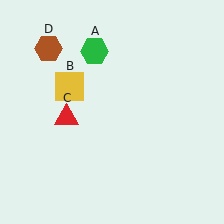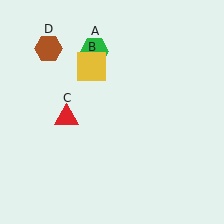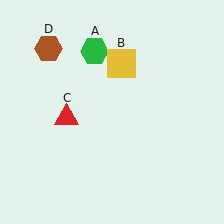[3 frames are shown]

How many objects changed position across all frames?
1 object changed position: yellow square (object B).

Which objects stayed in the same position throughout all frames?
Green hexagon (object A) and red triangle (object C) and brown hexagon (object D) remained stationary.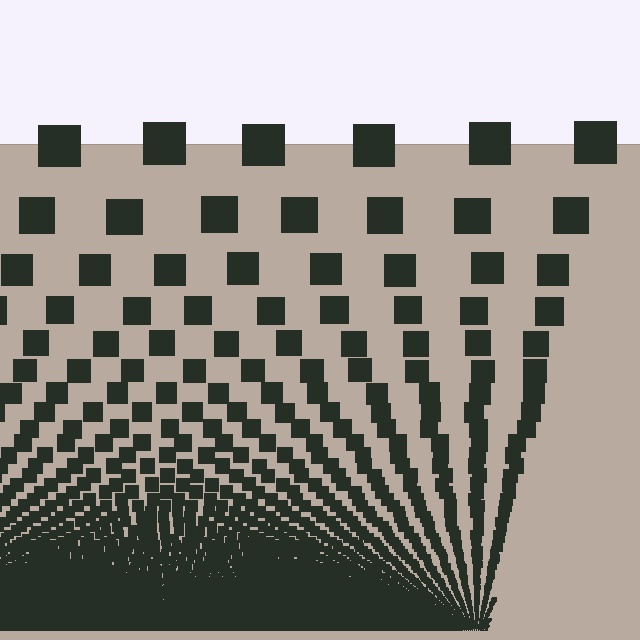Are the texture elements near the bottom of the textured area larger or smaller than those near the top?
Smaller. The gradient is inverted — elements near the bottom are smaller and denser.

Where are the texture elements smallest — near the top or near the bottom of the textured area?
Near the bottom.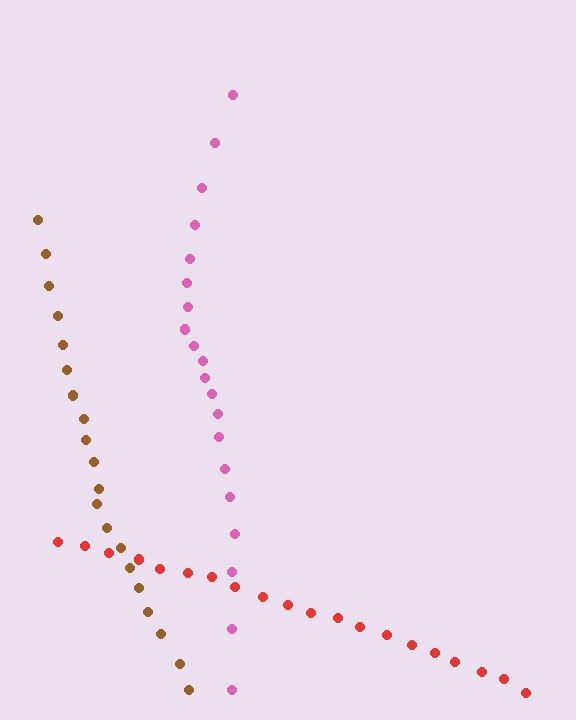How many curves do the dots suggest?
There are 3 distinct paths.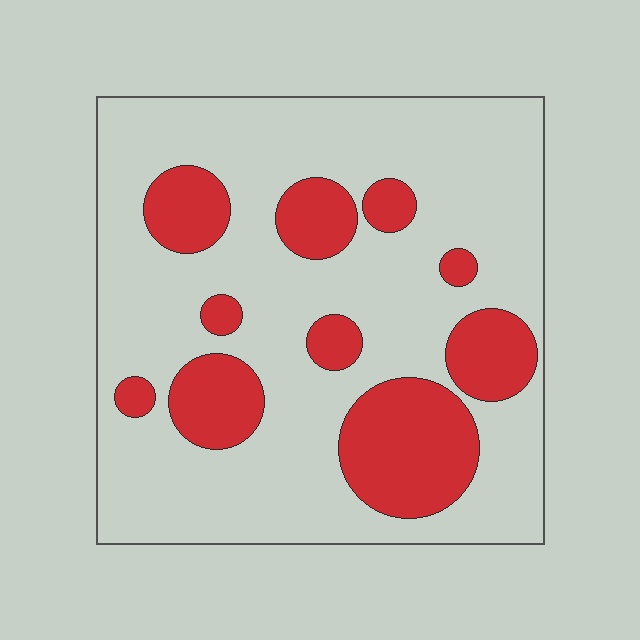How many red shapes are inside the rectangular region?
10.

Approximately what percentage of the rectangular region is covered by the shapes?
Approximately 25%.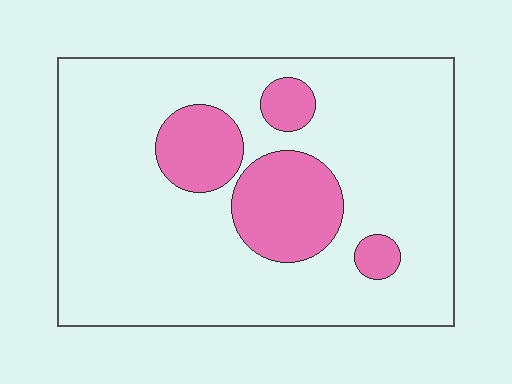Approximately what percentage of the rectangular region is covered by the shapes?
Approximately 20%.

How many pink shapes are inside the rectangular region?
4.